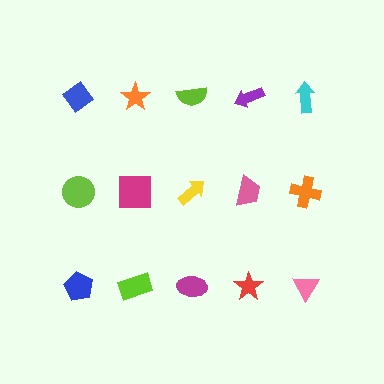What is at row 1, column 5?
A cyan arrow.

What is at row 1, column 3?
A lime semicircle.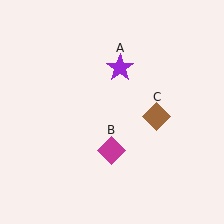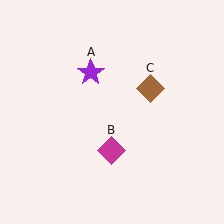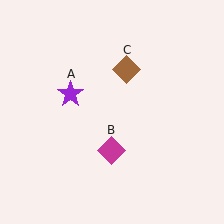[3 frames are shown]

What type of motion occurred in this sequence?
The purple star (object A), brown diamond (object C) rotated counterclockwise around the center of the scene.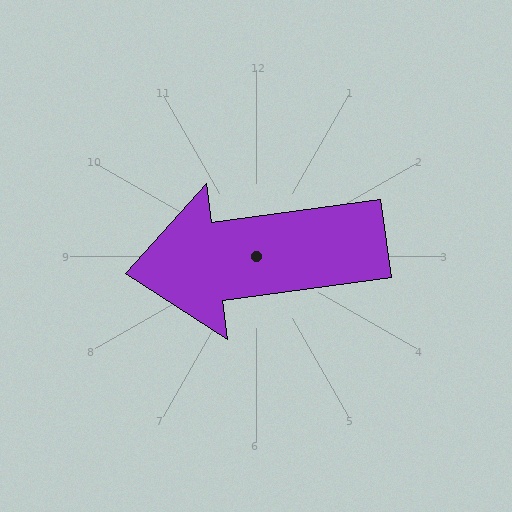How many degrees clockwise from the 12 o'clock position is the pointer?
Approximately 262 degrees.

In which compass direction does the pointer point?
West.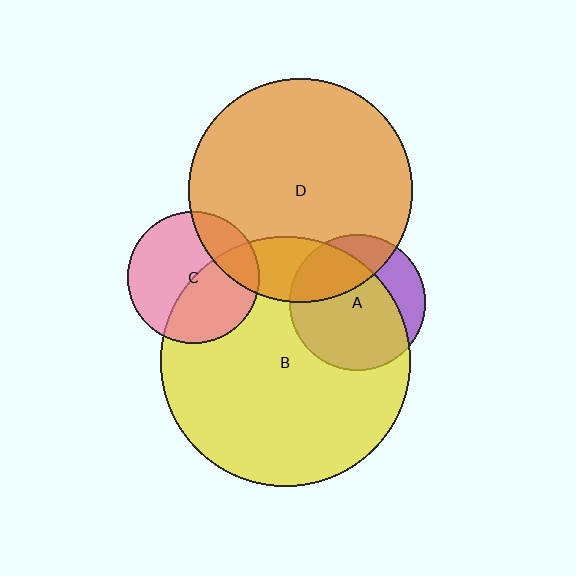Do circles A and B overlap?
Yes.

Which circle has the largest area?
Circle B (yellow).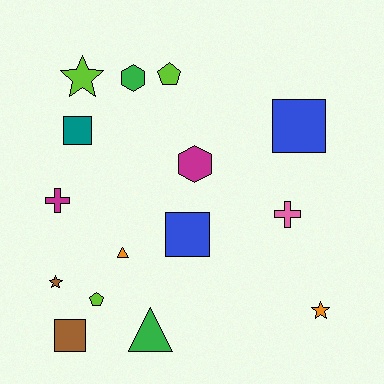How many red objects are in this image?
There are no red objects.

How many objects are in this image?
There are 15 objects.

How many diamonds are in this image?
There are no diamonds.